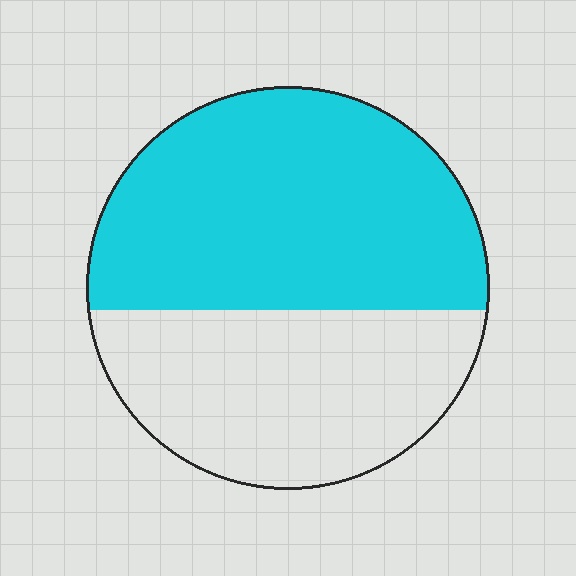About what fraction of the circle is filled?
About three fifths (3/5).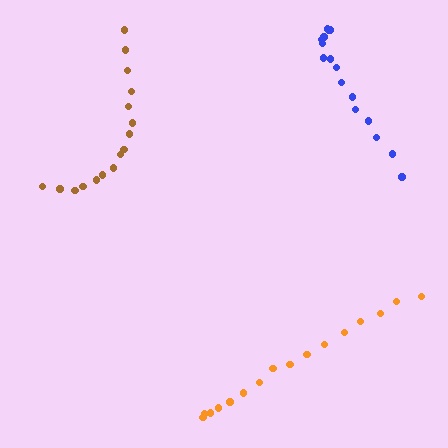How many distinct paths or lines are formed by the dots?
There are 3 distinct paths.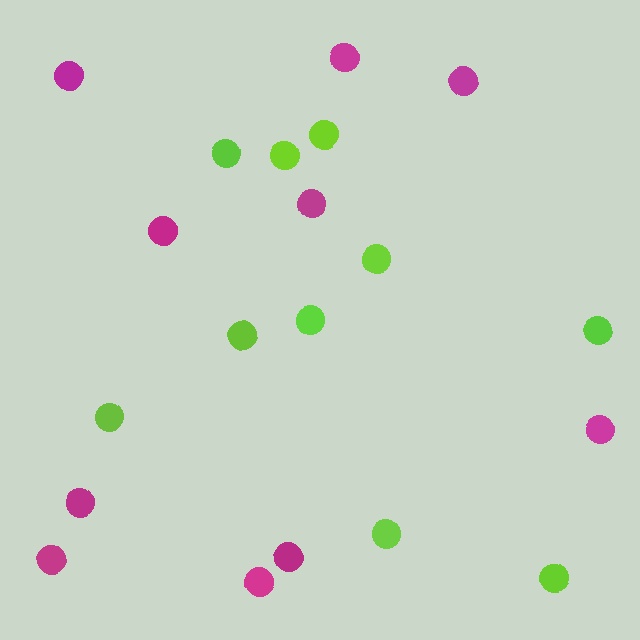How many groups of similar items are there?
There are 2 groups: one group of lime circles (10) and one group of magenta circles (10).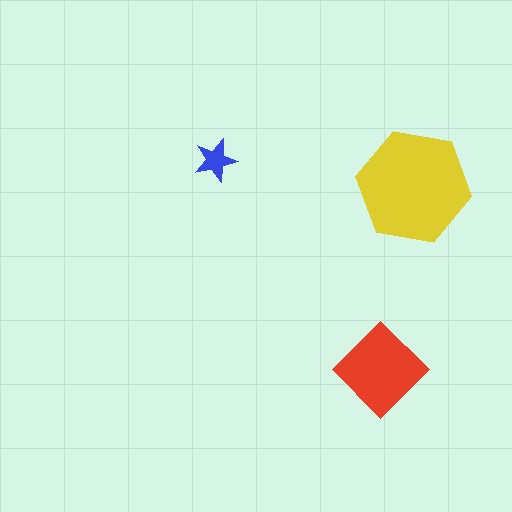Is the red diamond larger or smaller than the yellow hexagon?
Smaller.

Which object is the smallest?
The blue star.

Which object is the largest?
The yellow hexagon.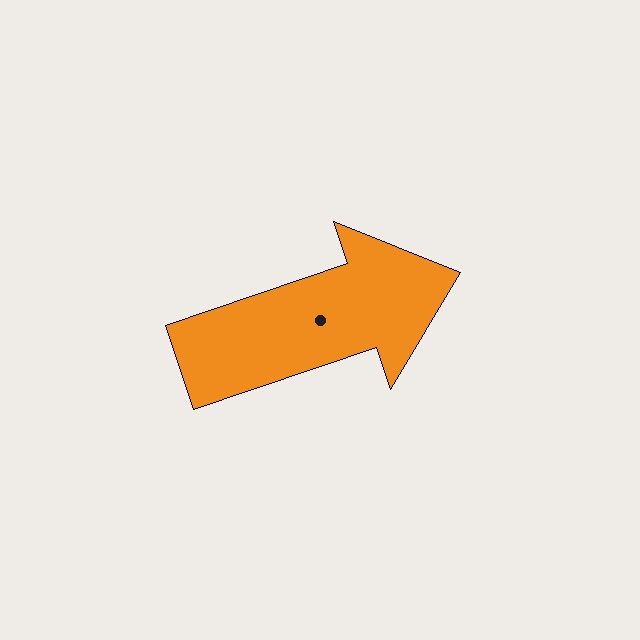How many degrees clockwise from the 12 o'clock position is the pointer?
Approximately 71 degrees.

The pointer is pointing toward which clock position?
Roughly 2 o'clock.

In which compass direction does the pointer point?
East.